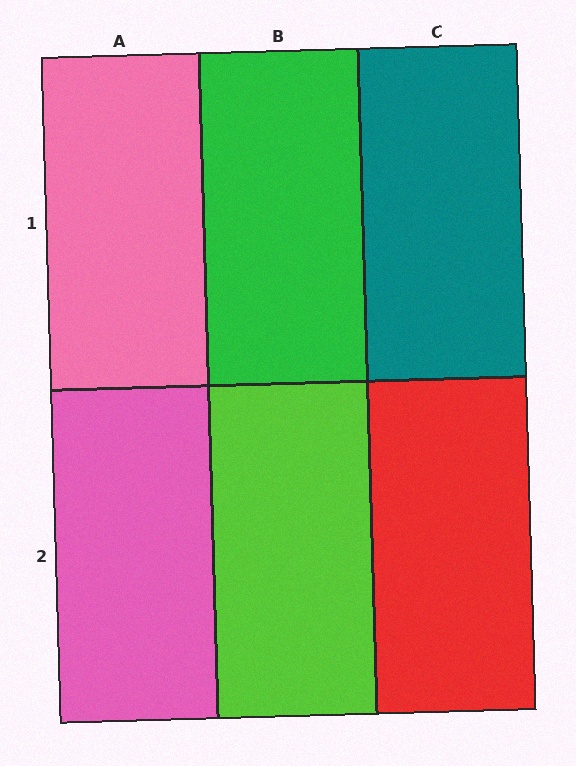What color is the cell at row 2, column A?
Pink.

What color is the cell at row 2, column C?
Red.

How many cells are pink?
2 cells are pink.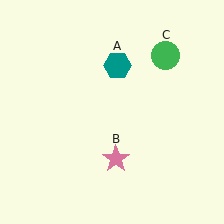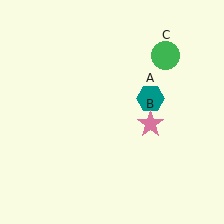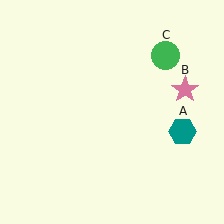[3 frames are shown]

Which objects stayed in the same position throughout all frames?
Green circle (object C) remained stationary.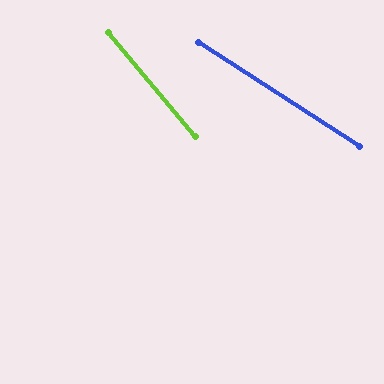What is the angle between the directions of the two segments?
Approximately 17 degrees.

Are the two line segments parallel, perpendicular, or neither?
Neither parallel nor perpendicular — they differ by about 17°.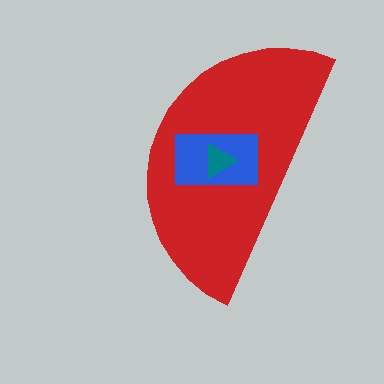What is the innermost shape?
The teal triangle.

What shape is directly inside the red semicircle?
The blue rectangle.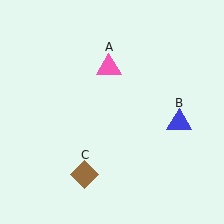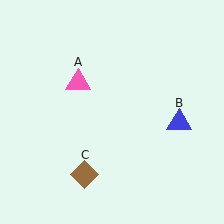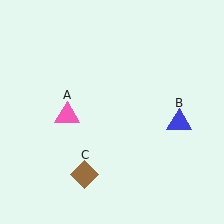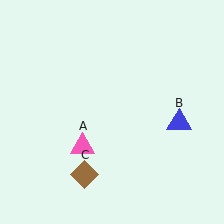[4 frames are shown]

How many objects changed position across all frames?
1 object changed position: pink triangle (object A).